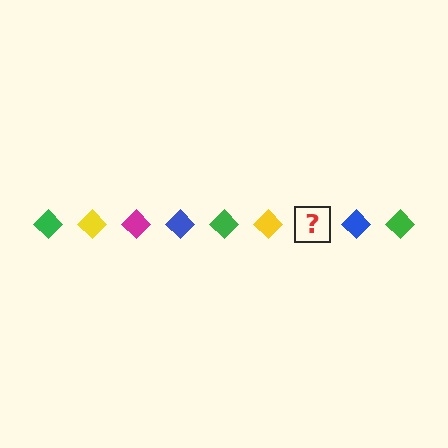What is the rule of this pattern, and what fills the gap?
The rule is that the pattern cycles through green, yellow, magenta, blue diamonds. The gap should be filled with a magenta diamond.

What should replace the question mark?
The question mark should be replaced with a magenta diamond.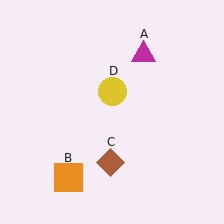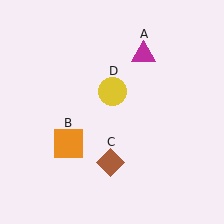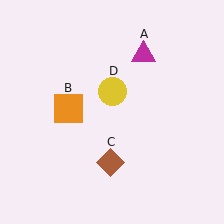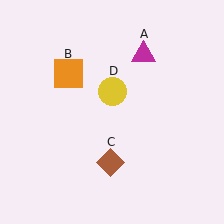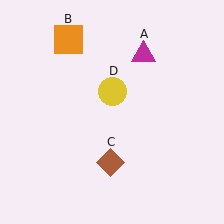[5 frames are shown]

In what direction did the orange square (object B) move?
The orange square (object B) moved up.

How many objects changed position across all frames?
1 object changed position: orange square (object B).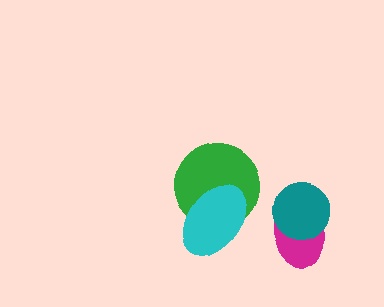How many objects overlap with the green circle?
1 object overlaps with the green circle.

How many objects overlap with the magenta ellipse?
1 object overlaps with the magenta ellipse.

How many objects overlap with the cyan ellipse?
1 object overlaps with the cyan ellipse.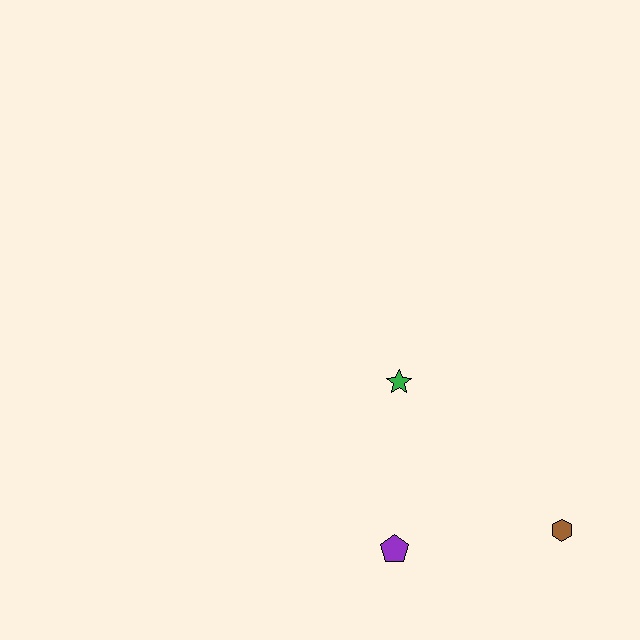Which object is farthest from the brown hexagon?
The green star is farthest from the brown hexagon.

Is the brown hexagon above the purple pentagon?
Yes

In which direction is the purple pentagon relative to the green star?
The purple pentagon is below the green star.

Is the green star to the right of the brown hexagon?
No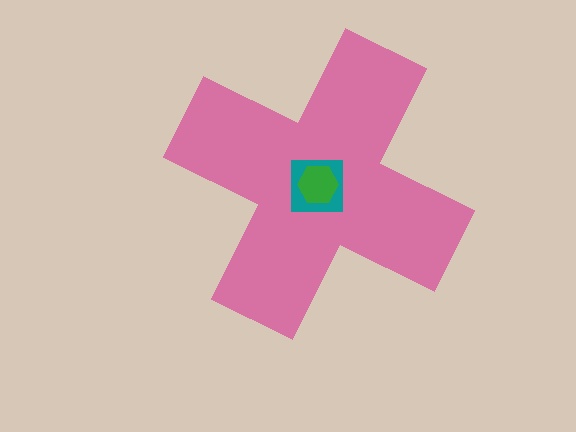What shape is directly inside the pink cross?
The teal square.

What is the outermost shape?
The pink cross.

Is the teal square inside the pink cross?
Yes.